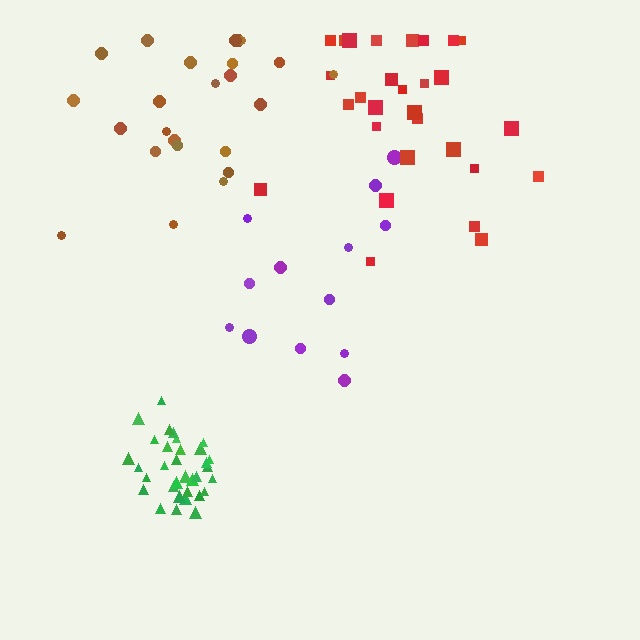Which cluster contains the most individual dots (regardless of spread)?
Green (33).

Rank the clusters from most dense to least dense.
green, brown, red, purple.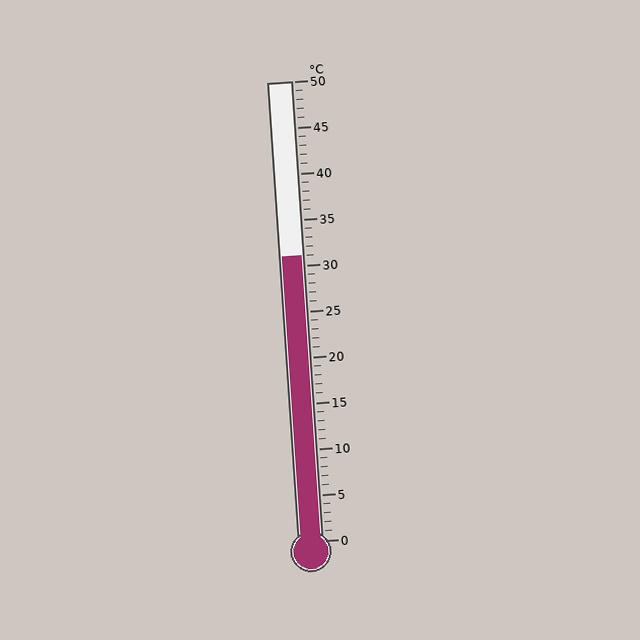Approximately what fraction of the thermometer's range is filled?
The thermometer is filled to approximately 60% of its range.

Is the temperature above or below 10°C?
The temperature is above 10°C.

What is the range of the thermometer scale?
The thermometer scale ranges from 0°C to 50°C.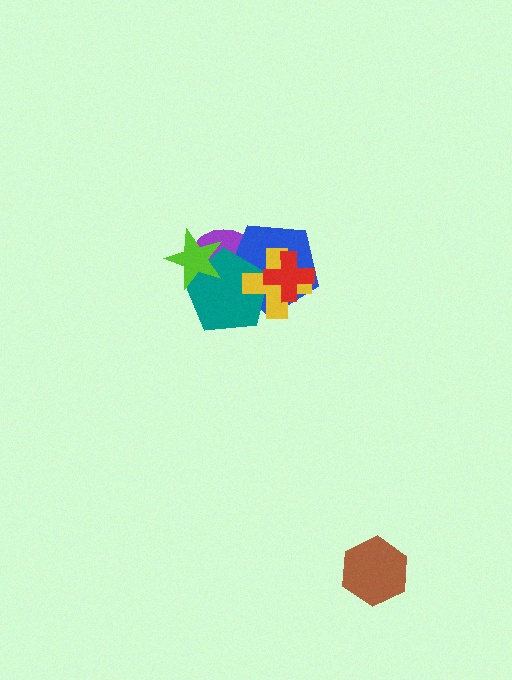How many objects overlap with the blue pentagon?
4 objects overlap with the blue pentagon.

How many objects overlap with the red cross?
2 objects overlap with the red cross.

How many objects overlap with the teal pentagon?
4 objects overlap with the teal pentagon.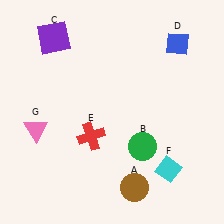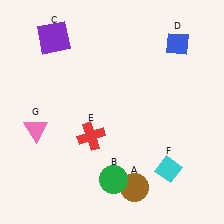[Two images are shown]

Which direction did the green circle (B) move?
The green circle (B) moved down.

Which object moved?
The green circle (B) moved down.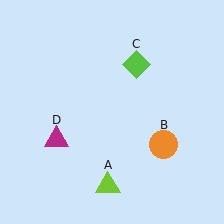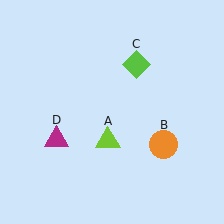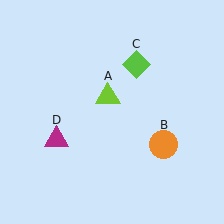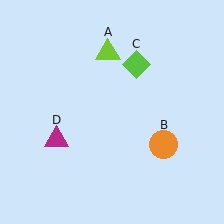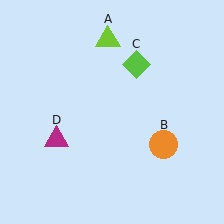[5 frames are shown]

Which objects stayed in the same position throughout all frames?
Orange circle (object B) and lime diamond (object C) and magenta triangle (object D) remained stationary.